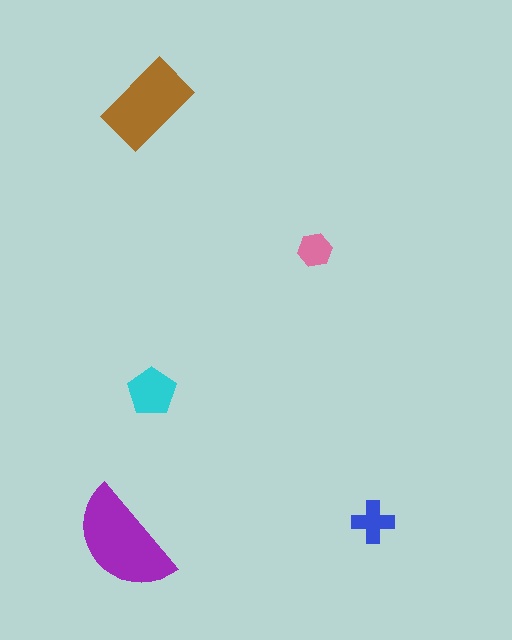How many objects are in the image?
There are 5 objects in the image.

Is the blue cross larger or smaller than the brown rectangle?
Smaller.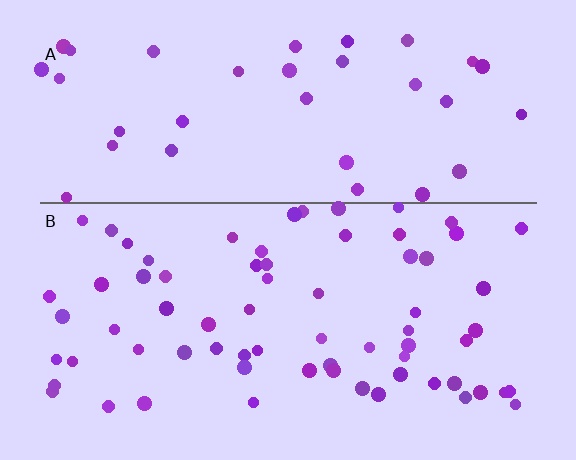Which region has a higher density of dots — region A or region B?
B (the bottom).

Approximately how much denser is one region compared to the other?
Approximately 1.8× — region B over region A.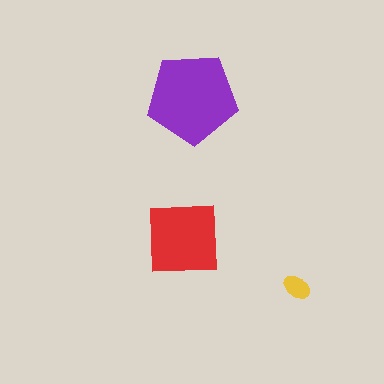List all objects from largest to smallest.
The purple pentagon, the red square, the yellow ellipse.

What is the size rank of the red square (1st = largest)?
2nd.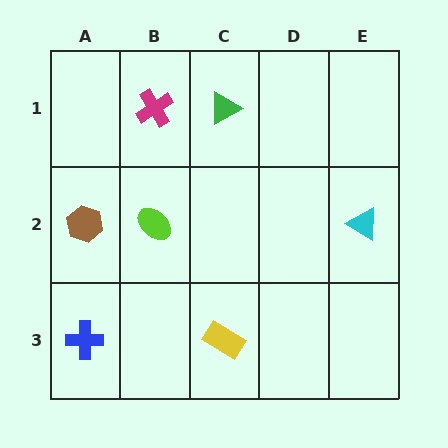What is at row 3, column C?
A yellow rectangle.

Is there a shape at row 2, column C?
No, that cell is empty.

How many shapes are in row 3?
2 shapes.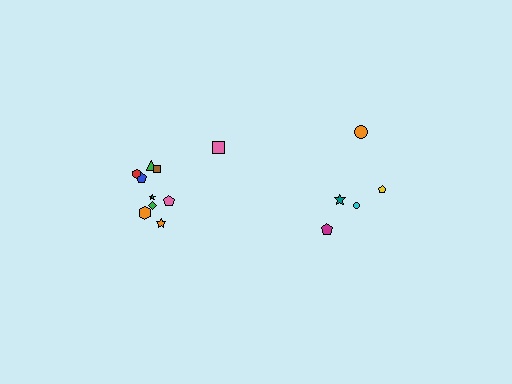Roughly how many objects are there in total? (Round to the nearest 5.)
Roughly 15 objects in total.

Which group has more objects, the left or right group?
The left group.